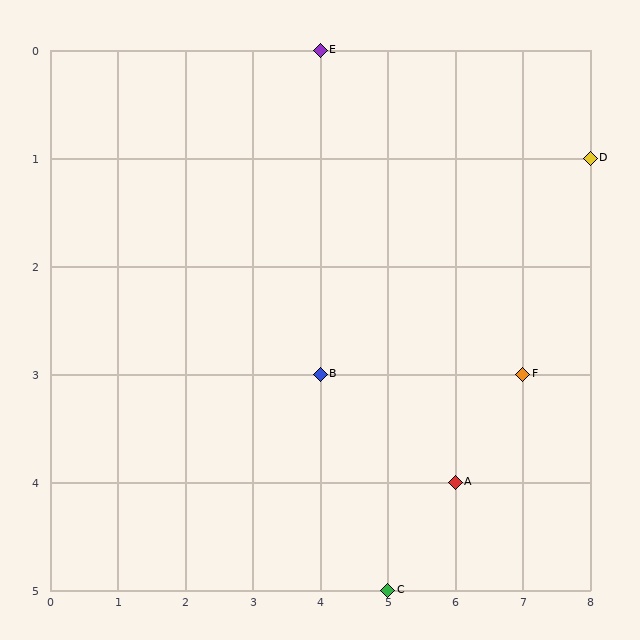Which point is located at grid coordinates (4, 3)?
Point B is at (4, 3).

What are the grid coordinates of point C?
Point C is at grid coordinates (5, 5).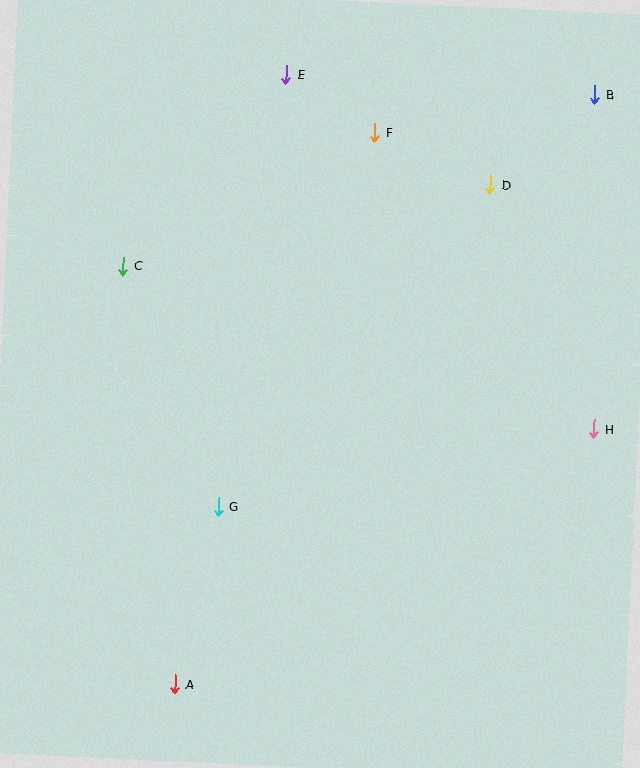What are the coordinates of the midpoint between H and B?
The midpoint between H and B is at (594, 262).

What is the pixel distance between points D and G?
The distance between D and G is 421 pixels.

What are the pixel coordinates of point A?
Point A is at (175, 684).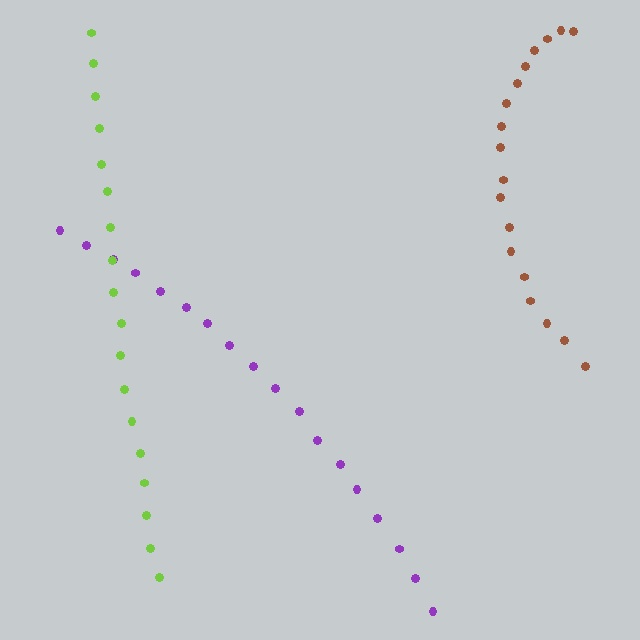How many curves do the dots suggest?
There are 3 distinct paths.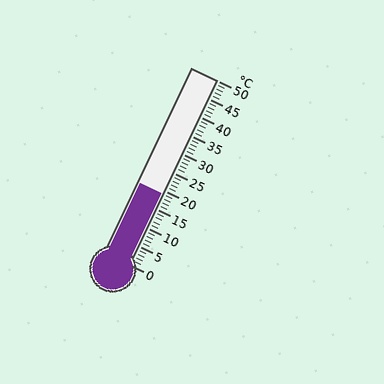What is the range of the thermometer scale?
The thermometer scale ranges from 0°C to 50°C.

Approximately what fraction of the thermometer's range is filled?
The thermometer is filled to approximately 40% of its range.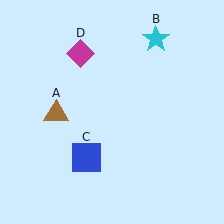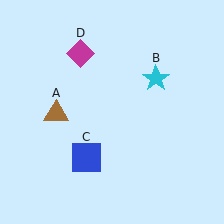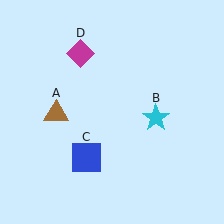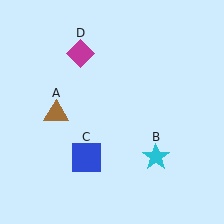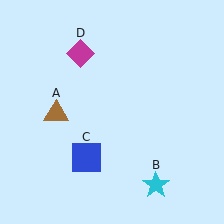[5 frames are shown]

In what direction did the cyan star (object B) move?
The cyan star (object B) moved down.